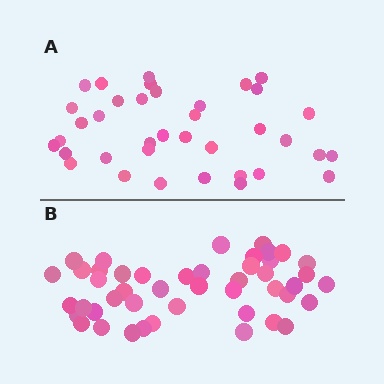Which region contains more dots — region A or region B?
Region B (the bottom region) has more dots.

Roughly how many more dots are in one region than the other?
Region B has roughly 8 or so more dots than region A.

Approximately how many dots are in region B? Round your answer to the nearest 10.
About 50 dots. (The exact count is 46, which rounds to 50.)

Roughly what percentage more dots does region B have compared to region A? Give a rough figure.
About 25% more.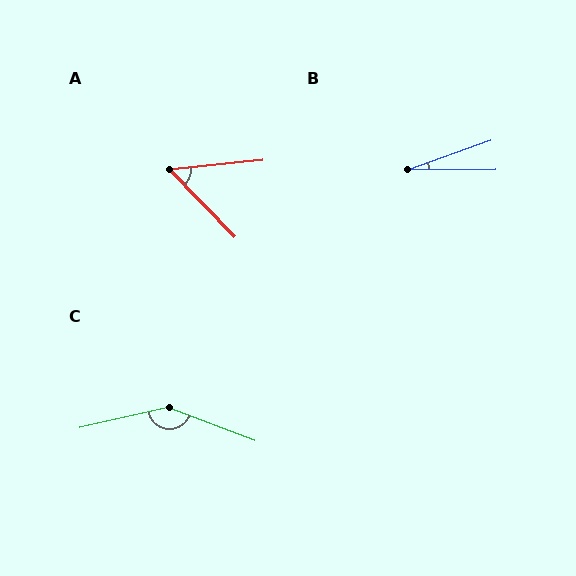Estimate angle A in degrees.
Approximately 51 degrees.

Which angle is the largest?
C, at approximately 147 degrees.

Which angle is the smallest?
B, at approximately 19 degrees.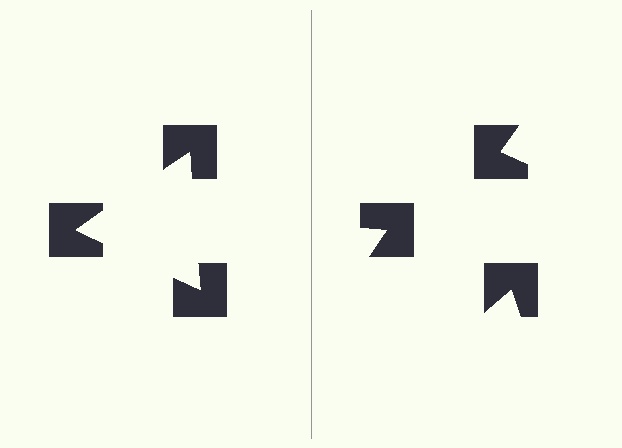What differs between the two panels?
The notched squares are positioned identically on both sides; only the wedge orientations differ. On the left they align to a triangle; on the right they are misaligned.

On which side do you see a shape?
An illusory triangle appears on the left side. On the right side the wedge cuts are rotated, so no coherent shape forms.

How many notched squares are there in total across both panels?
6 — 3 on each side.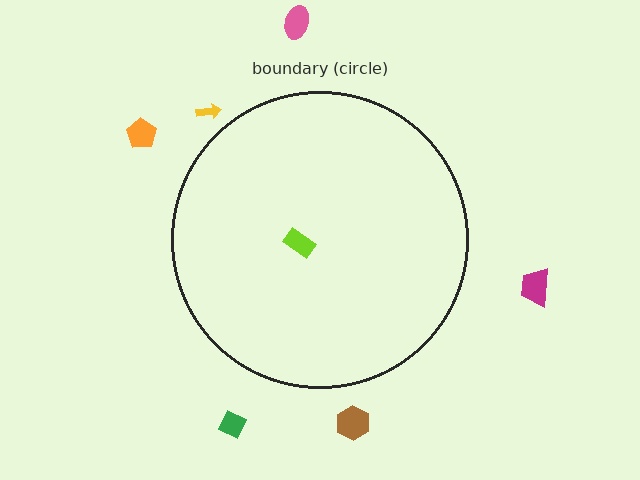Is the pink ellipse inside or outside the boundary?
Outside.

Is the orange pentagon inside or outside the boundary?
Outside.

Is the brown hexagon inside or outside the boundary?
Outside.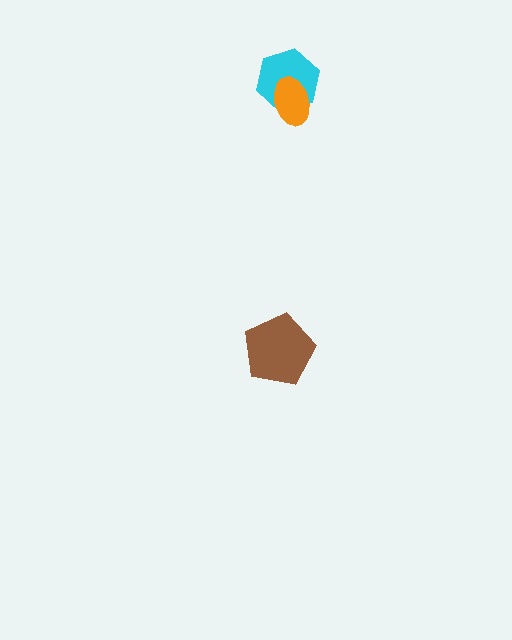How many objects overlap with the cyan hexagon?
1 object overlaps with the cyan hexagon.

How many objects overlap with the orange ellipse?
1 object overlaps with the orange ellipse.